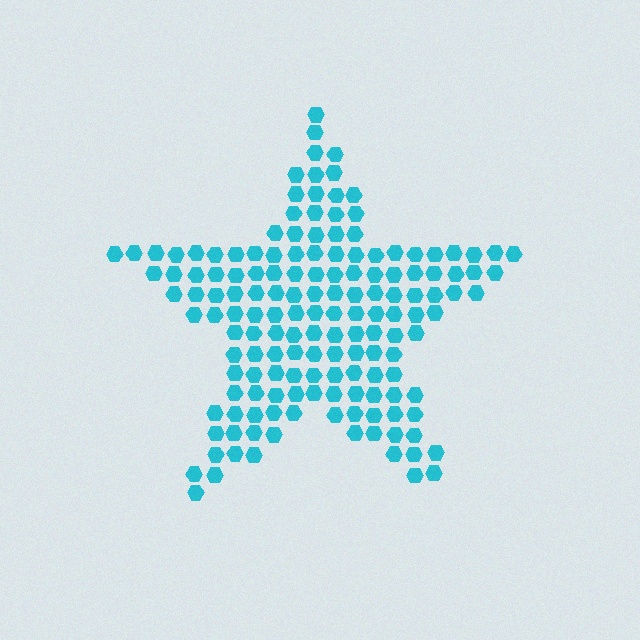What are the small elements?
The small elements are hexagons.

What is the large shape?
The large shape is a star.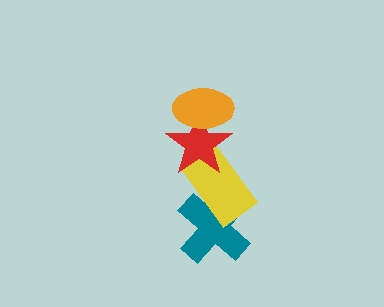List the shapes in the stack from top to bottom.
From top to bottom: the orange ellipse, the red star, the yellow rectangle, the teal cross.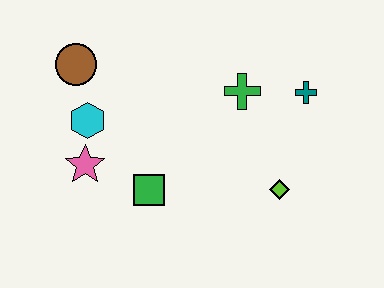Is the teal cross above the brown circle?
No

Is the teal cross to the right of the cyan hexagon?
Yes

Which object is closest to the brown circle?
The cyan hexagon is closest to the brown circle.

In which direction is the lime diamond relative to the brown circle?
The lime diamond is to the right of the brown circle.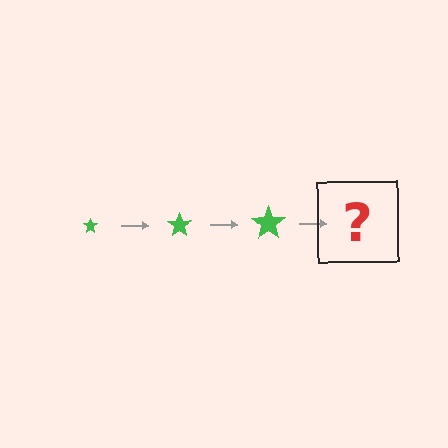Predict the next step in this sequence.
The next step is a green star, larger than the previous one.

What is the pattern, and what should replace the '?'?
The pattern is that the star gets progressively larger each step. The '?' should be a green star, larger than the previous one.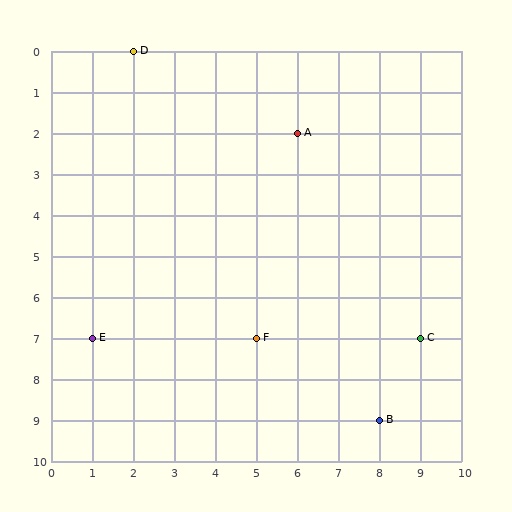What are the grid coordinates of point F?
Point F is at grid coordinates (5, 7).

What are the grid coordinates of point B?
Point B is at grid coordinates (8, 9).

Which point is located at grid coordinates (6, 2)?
Point A is at (6, 2).